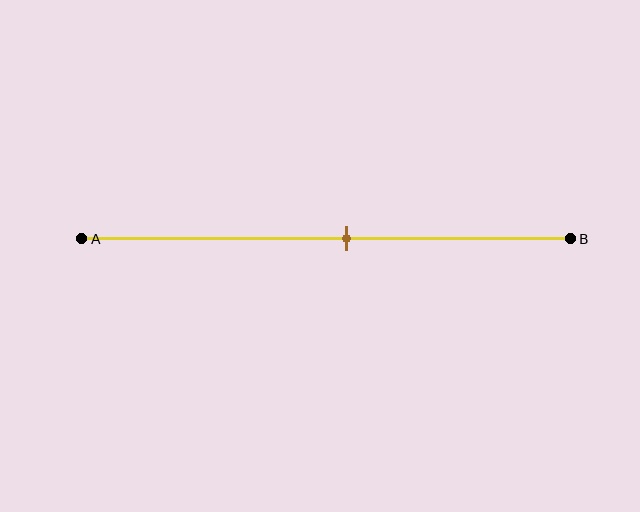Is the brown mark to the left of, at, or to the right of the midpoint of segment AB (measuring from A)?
The brown mark is to the right of the midpoint of segment AB.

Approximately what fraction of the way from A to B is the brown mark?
The brown mark is approximately 55% of the way from A to B.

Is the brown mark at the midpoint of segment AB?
No, the mark is at about 55% from A, not at the 50% midpoint.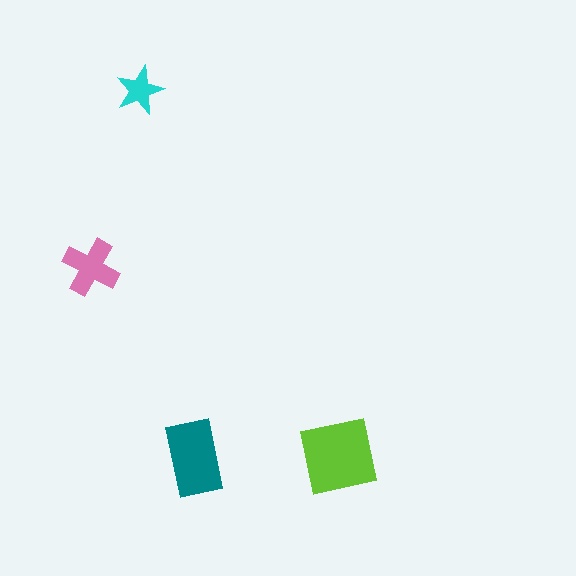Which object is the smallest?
The cyan star.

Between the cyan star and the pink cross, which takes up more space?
The pink cross.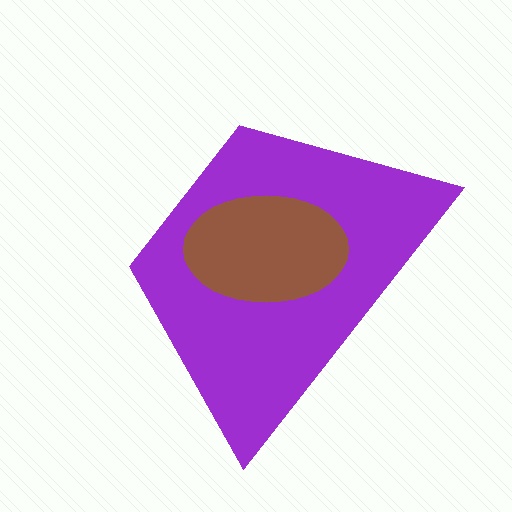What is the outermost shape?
The purple trapezoid.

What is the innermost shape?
The brown ellipse.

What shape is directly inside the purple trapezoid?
The brown ellipse.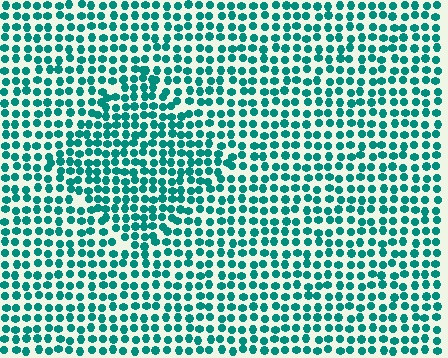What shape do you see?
I see a diamond.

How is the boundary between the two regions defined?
The boundary is defined by a change in element density (approximately 1.4x ratio). All elements are the same color, size, and shape.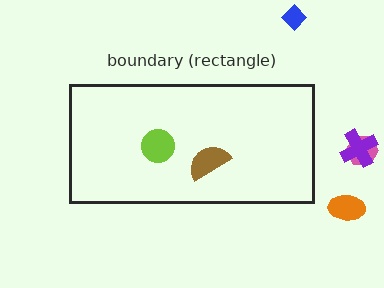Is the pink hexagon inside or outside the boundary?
Outside.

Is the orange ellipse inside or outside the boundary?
Outside.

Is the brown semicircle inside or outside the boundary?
Inside.